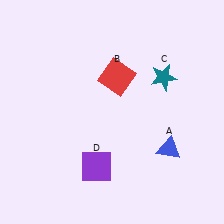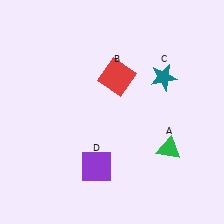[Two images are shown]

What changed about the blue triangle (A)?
In Image 1, A is blue. In Image 2, it changed to green.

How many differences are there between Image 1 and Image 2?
There is 1 difference between the two images.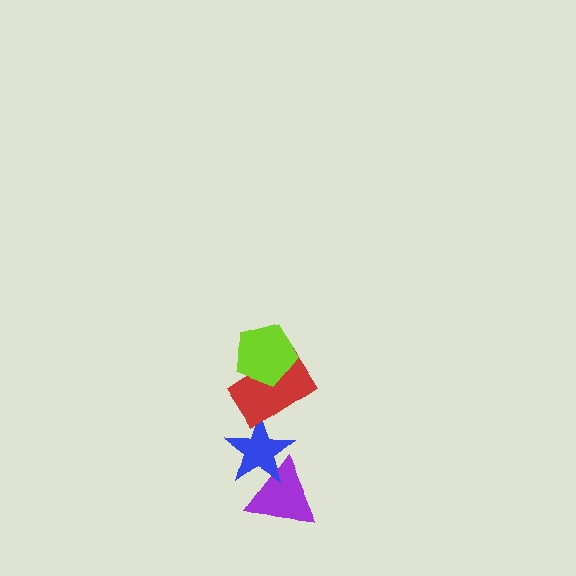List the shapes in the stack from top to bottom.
From top to bottom: the lime pentagon, the red rectangle, the blue star, the purple triangle.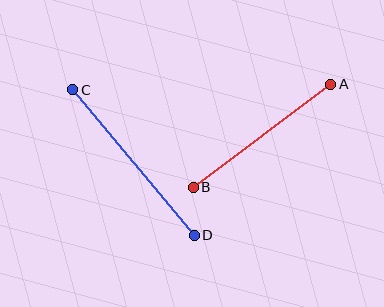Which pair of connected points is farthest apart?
Points C and D are farthest apart.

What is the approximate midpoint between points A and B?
The midpoint is at approximately (262, 136) pixels.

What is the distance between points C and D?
The distance is approximately 189 pixels.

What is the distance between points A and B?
The distance is approximately 172 pixels.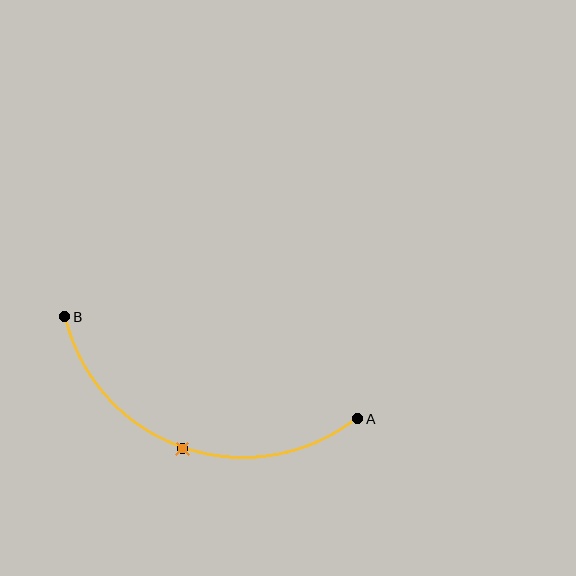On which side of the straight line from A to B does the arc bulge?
The arc bulges below the straight line connecting A and B.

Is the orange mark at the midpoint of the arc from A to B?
Yes. The orange mark lies on the arc at equal arc-length from both A and B — it is the arc midpoint.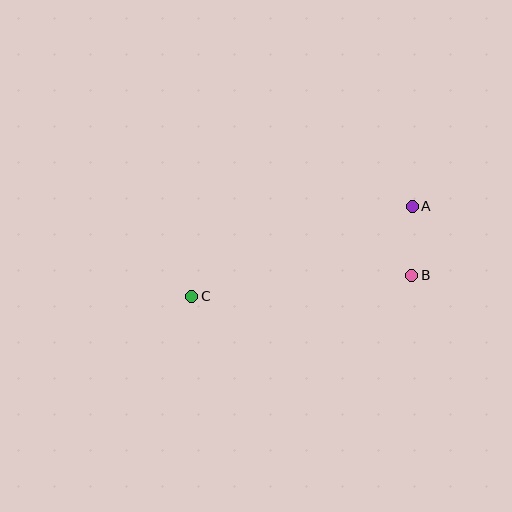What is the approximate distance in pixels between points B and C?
The distance between B and C is approximately 221 pixels.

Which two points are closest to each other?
Points A and B are closest to each other.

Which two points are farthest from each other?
Points A and C are farthest from each other.